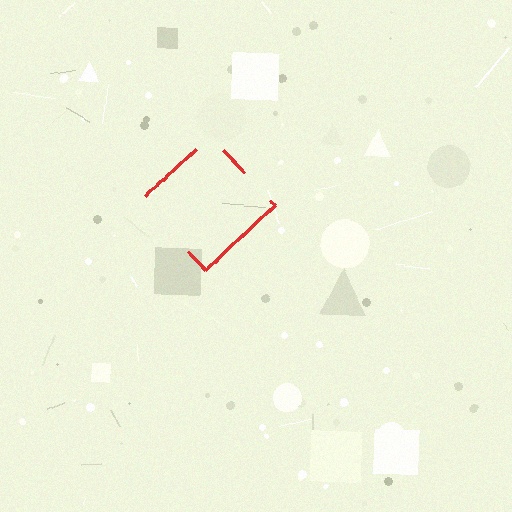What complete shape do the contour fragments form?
The contour fragments form a diamond.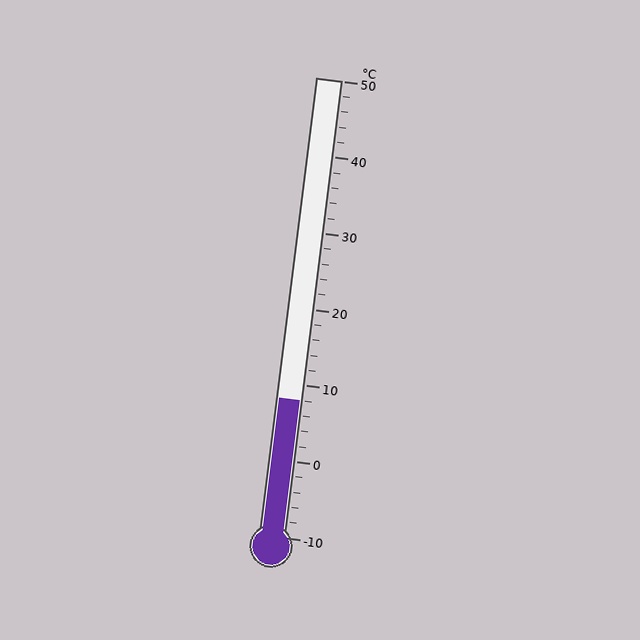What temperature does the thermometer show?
The thermometer shows approximately 8°C.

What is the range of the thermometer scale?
The thermometer scale ranges from -10°C to 50°C.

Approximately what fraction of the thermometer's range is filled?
The thermometer is filled to approximately 30% of its range.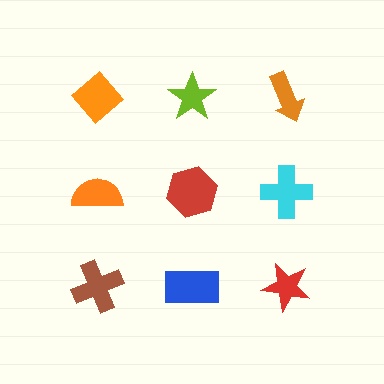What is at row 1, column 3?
An orange arrow.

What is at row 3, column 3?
A red star.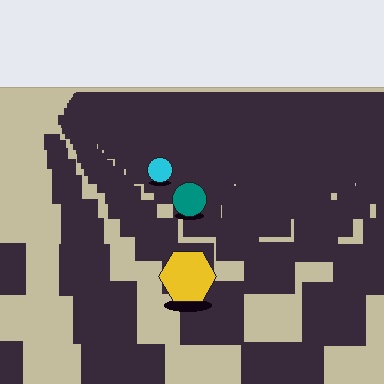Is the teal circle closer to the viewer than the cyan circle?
Yes. The teal circle is closer — you can tell from the texture gradient: the ground texture is coarser near it.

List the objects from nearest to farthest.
From nearest to farthest: the yellow hexagon, the teal circle, the cyan circle.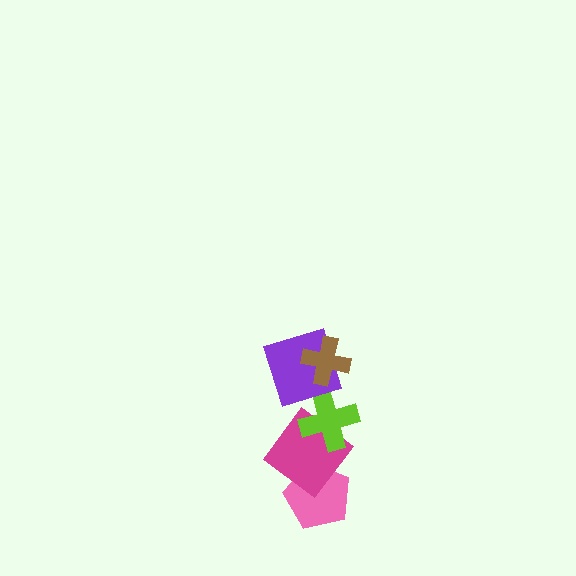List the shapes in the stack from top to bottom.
From top to bottom: the brown cross, the purple square, the lime cross, the magenta diamond, the pink pentagon.